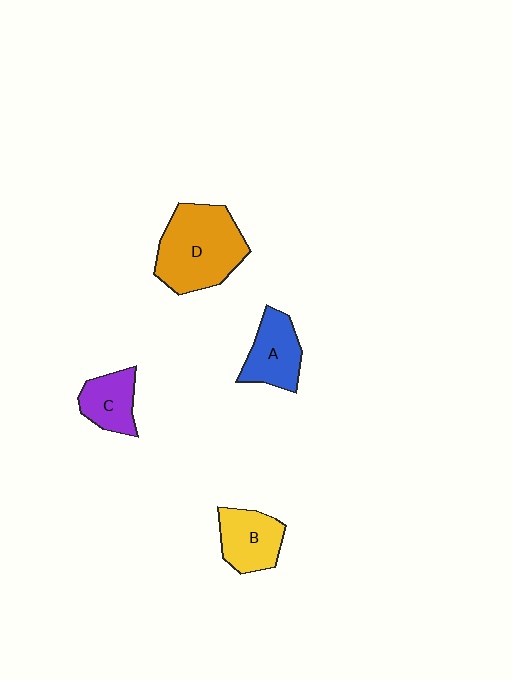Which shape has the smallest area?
Shape C (purple).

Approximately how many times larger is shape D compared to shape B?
Approximately 1.8 times.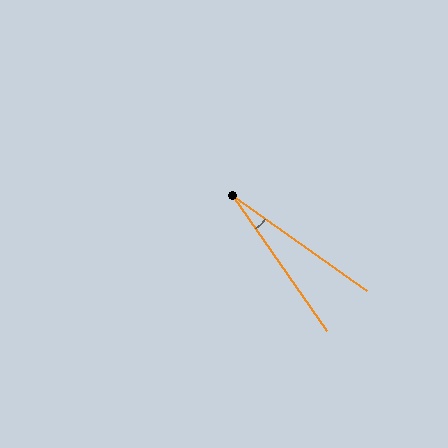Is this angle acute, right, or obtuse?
It is acute.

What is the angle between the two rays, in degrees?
Approximately 20 degrees.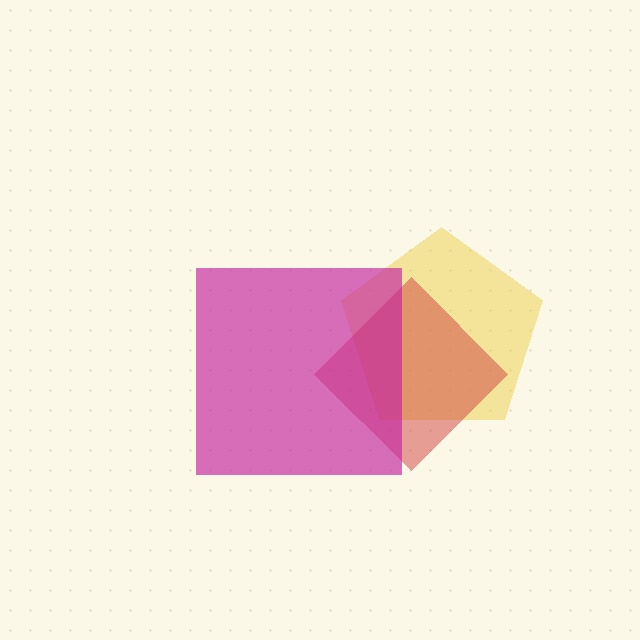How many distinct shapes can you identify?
There are 3 distinct shapes: a yellow pentagon, a red diamond, a magenta square.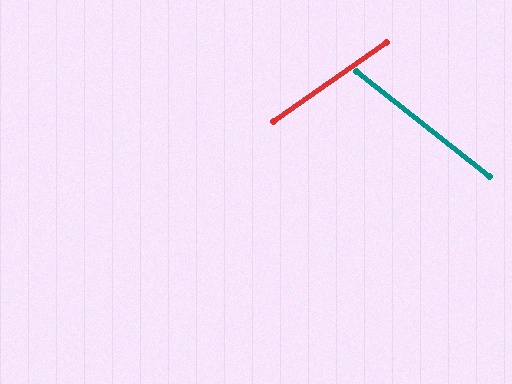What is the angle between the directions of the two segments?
Approximately 73 degrees.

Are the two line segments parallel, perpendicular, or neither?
Neither parallel nor perpendicular — they differ by about 73°.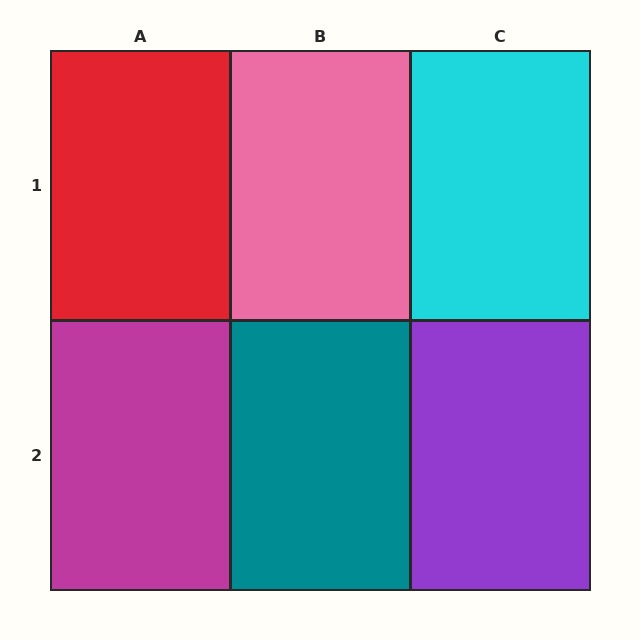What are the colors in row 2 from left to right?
Magenta, teal, purple.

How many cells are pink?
1 cell is pink.